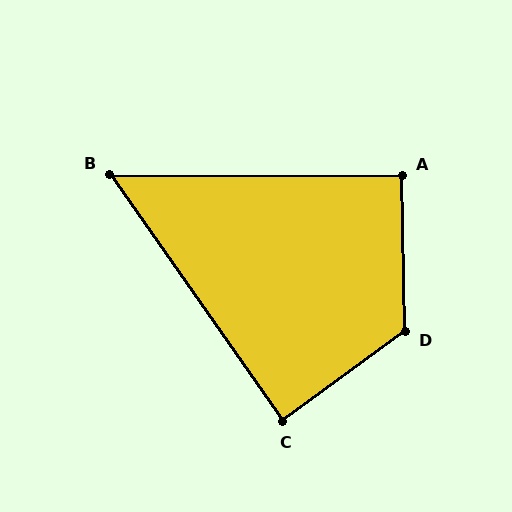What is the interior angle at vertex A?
Approximately 91 degrees (approximately right).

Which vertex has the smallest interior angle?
B, at approximately 55 degrees.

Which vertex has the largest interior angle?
D, at approximately 125 degrees.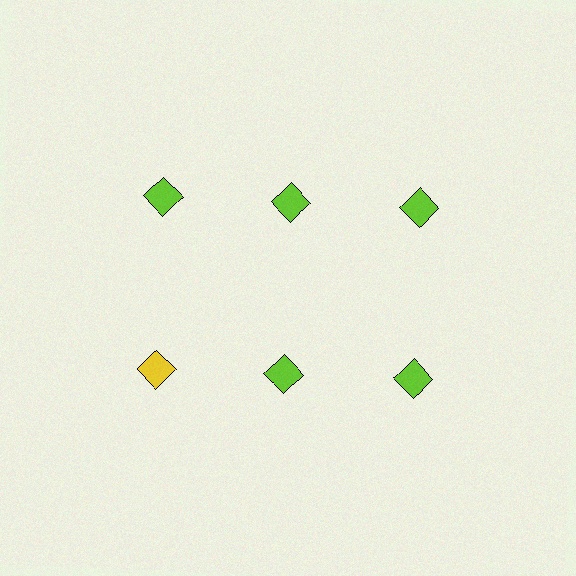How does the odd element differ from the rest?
It has a different color: yellow instead of lime.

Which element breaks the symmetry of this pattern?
The yellow diamond in the second row, leftmost column breaks the symmetry. All other shapes are lime diamonds.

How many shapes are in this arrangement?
There are 6 shapes arranged in a grid pattern.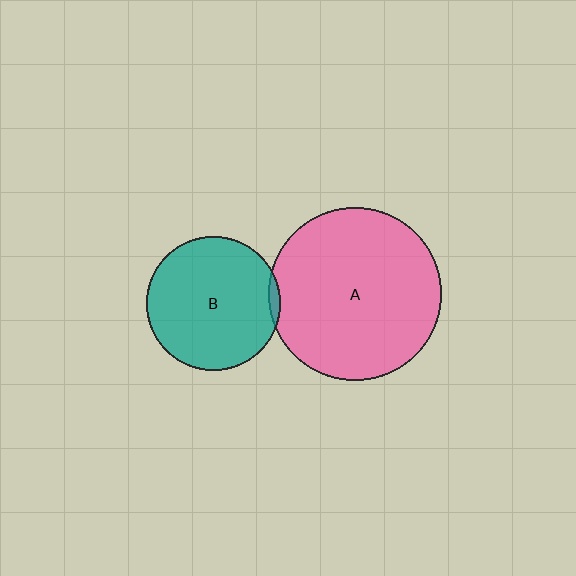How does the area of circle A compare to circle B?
Approximately 1.6 times.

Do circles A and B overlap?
Yes.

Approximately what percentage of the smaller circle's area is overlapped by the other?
Approximately 5%.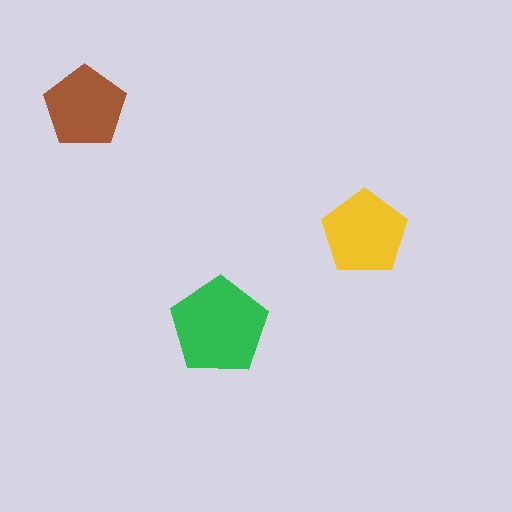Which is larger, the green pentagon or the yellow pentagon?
The green one.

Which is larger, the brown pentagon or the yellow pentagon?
The yellow one.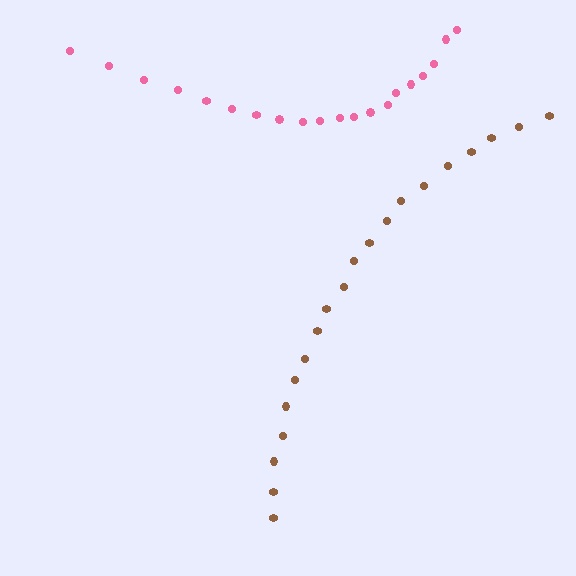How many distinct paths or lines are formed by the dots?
There are 2 distinct paths.